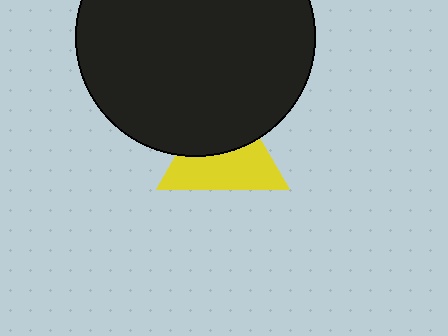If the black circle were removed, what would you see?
You would see the complete yellow triangle.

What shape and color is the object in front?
The object in front is a black circle.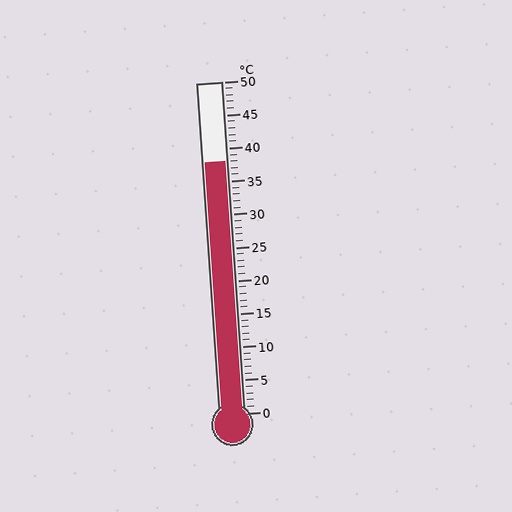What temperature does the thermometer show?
The thermometer shows approximately 38°C.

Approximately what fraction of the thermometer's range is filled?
The thermometer is filled to approximately 75% of its range.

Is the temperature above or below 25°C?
The temperature is above 25°C.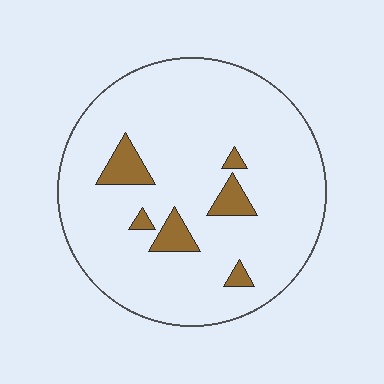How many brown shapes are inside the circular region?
6.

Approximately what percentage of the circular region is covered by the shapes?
Approximately 10%.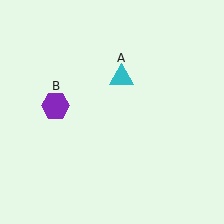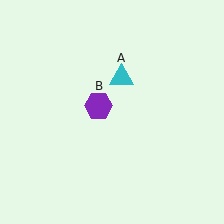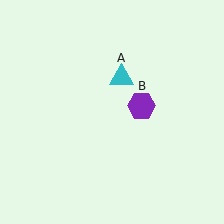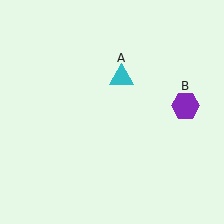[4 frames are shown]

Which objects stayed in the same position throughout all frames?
Cyan triangle (object A) remained stationary.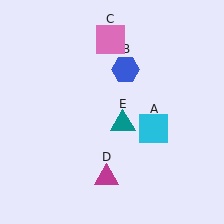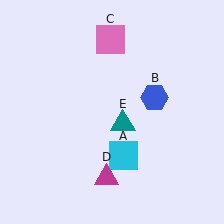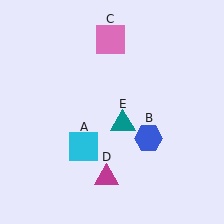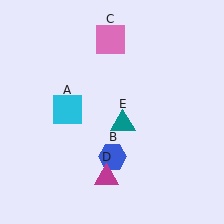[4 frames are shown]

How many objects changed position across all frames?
2 objects changed position: cyan square (object A), blue hexagon (object B).